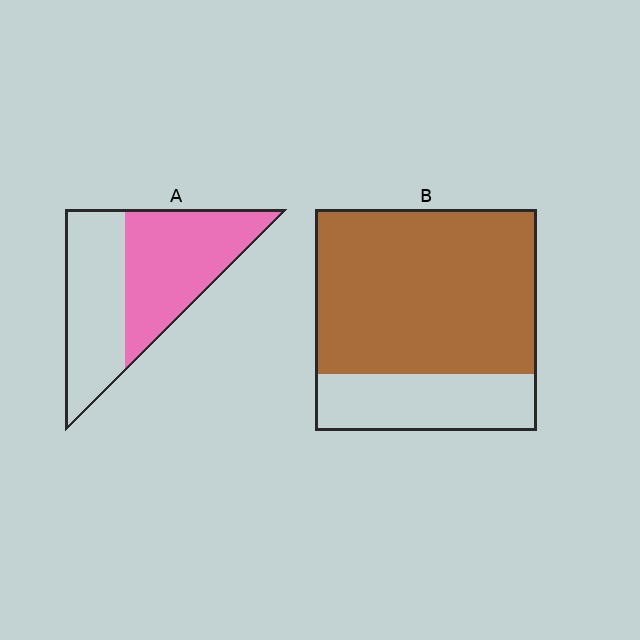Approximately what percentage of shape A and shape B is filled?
A is approximately 55% and B is approximately 75%.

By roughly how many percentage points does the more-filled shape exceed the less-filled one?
By roughly 20 percentage points (B over A).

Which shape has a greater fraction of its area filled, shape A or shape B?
Shape B.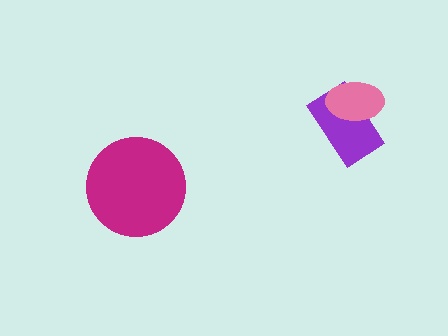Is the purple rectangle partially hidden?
Yes, it is partially covered by another shape.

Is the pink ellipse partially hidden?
No, no other shape covers it.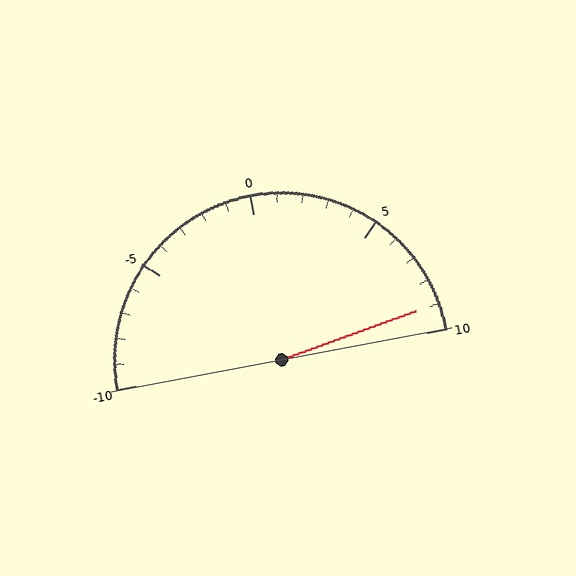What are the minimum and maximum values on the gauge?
The gauge ranges from -10 to 10.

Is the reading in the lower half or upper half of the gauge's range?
The reading is in the upper half of the range (-10 to 10).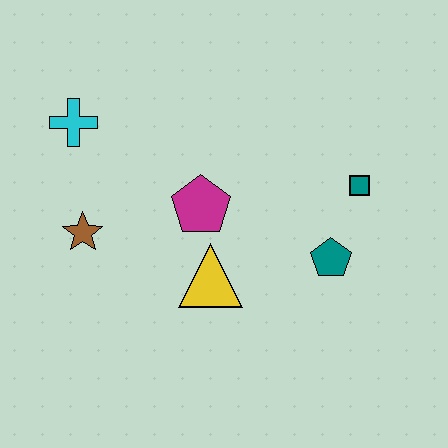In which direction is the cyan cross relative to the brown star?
The cyan cross is above the brown star.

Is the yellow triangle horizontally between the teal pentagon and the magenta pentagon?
Yes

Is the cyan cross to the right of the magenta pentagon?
No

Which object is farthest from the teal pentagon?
The cyan cross is farthest from the teal pentagon.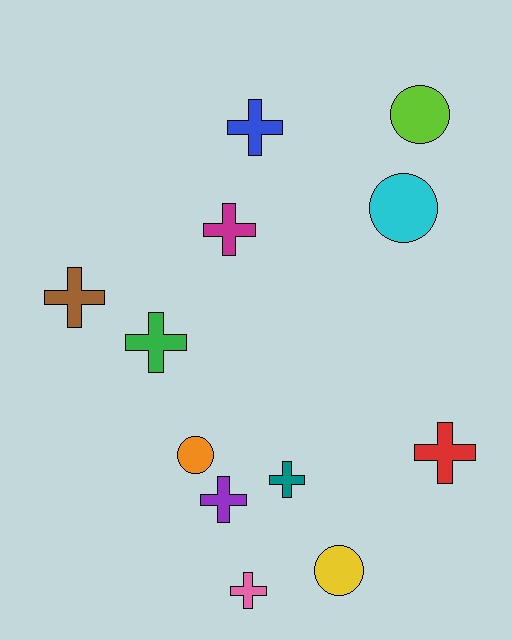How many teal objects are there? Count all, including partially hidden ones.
There is 1 teal object.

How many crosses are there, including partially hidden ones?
There are 8 crosses.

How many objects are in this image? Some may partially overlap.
There are 12 objects.